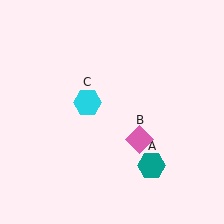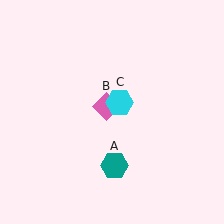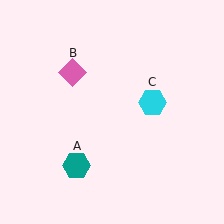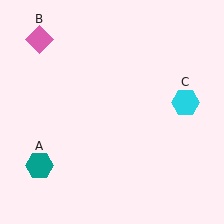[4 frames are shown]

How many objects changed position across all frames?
3 objects changed position: teal hexagon (object A), pink diamond (object B), cyan hexagon (object C).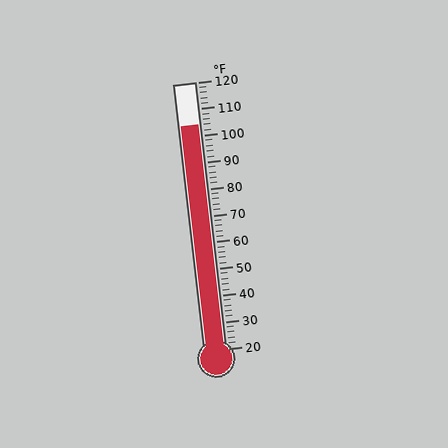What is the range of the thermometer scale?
The thermometer scale ranges from 20°F to 120°F.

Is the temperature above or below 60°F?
The temperature is above 60°F.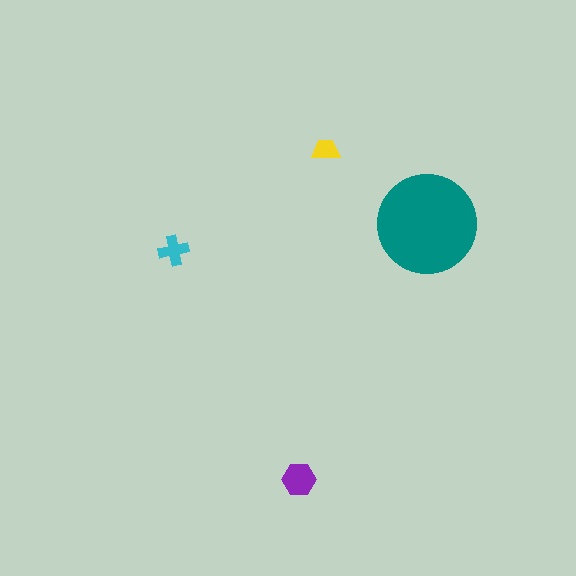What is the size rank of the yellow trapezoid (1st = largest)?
4th.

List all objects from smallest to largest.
The yellow trapezoid, the cyan cross, the purple hexagon, the teal circle.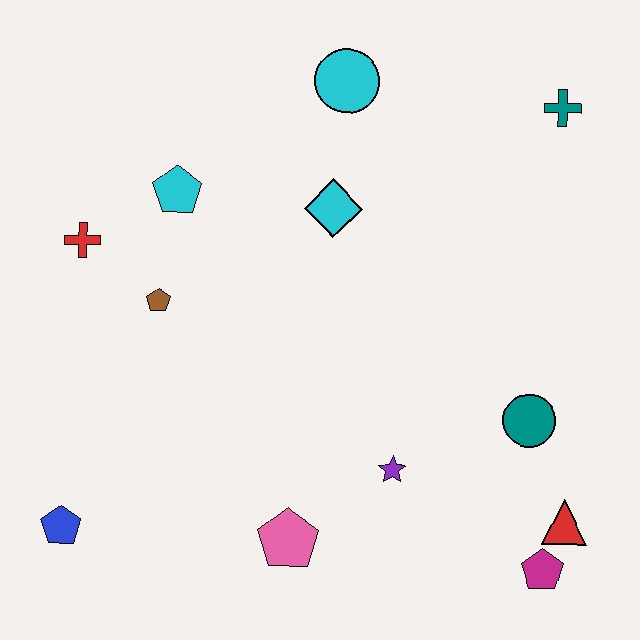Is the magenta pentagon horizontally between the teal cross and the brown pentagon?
Yes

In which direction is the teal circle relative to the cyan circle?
The teal circle is below the cyan circle.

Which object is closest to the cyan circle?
The cyan diamond is closest to the cyan circle.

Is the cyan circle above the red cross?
Yes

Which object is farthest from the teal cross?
The blue pentagon is farthest from the teal cross.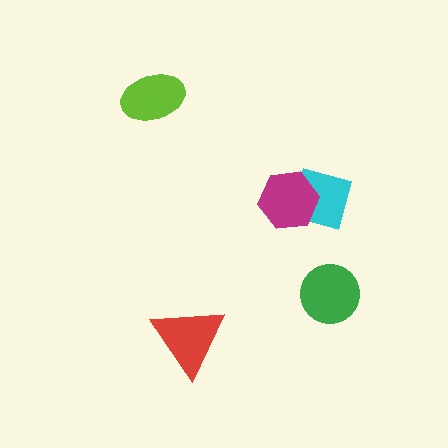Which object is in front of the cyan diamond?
The magenta hexagon is in front of the cyan diamond.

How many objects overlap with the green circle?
0 objects overlap with the green circle.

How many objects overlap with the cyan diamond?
1 object overlaps with the cyan diamond.